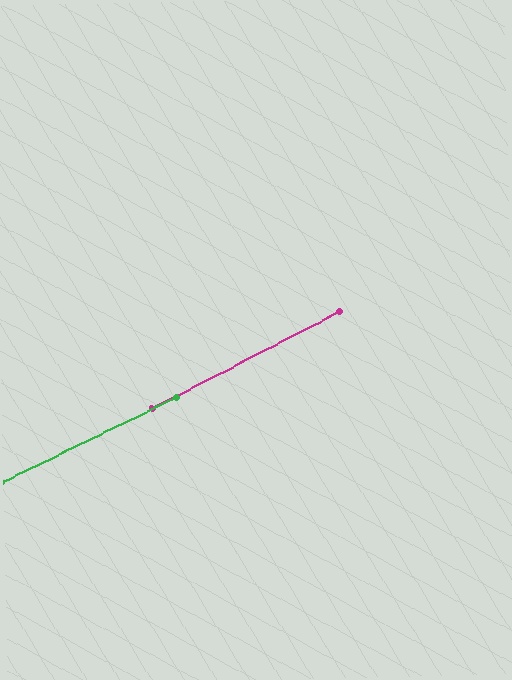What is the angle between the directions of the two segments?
Approximately 1 degree.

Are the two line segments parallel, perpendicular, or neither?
Parallel — their directions differ by only 1.4°.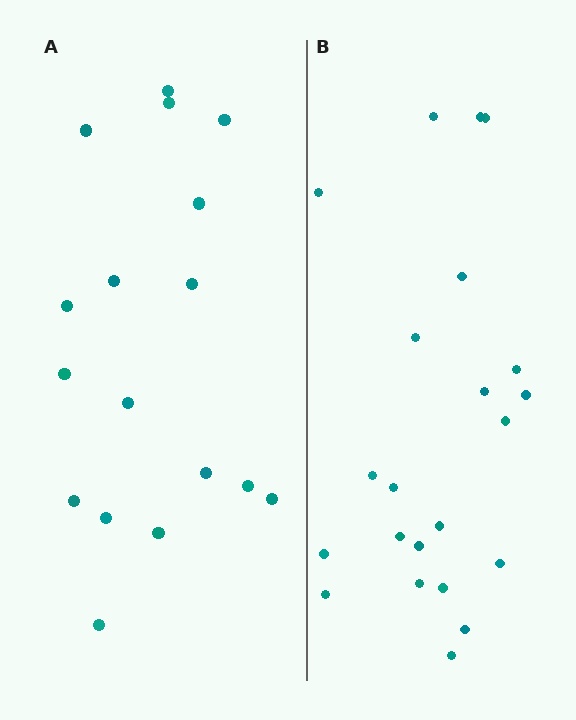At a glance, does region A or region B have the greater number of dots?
Region B (the right region) has more dots.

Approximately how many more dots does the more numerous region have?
Region B has about 5 more dots than region A.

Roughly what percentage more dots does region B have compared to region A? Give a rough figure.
About 30% more.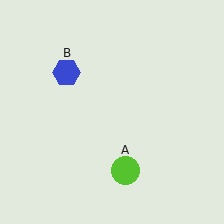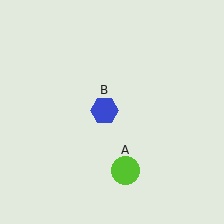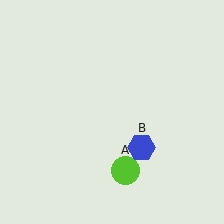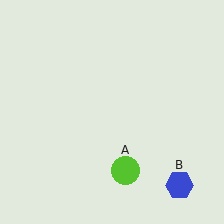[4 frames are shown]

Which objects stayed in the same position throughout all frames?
Lime circle (object A) remained stationary.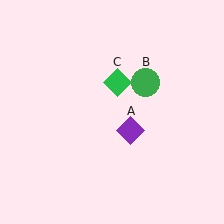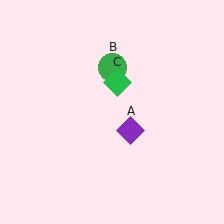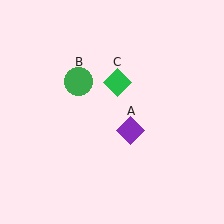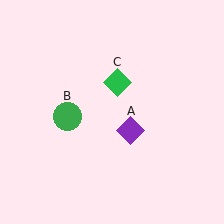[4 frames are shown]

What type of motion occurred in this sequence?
The green circle (object B) rotated counterclockwise around the center of the scene.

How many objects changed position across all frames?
1 object changed position: green circle (object B).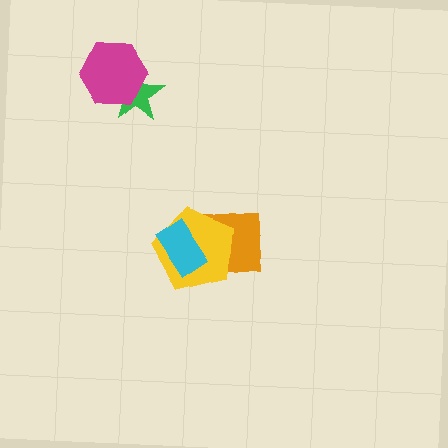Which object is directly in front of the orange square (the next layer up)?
The yellow pentagon is directly in front of the orange square.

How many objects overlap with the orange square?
2 objects overlap with the orange square.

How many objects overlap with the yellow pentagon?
2 objects overlap with the yellow pentagon.